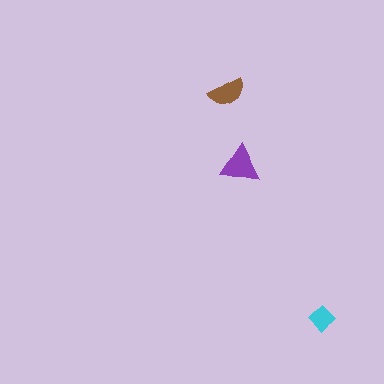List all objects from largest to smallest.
The purple triangle, the brown semicircle, the cyan diamond.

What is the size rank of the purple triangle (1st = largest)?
1st.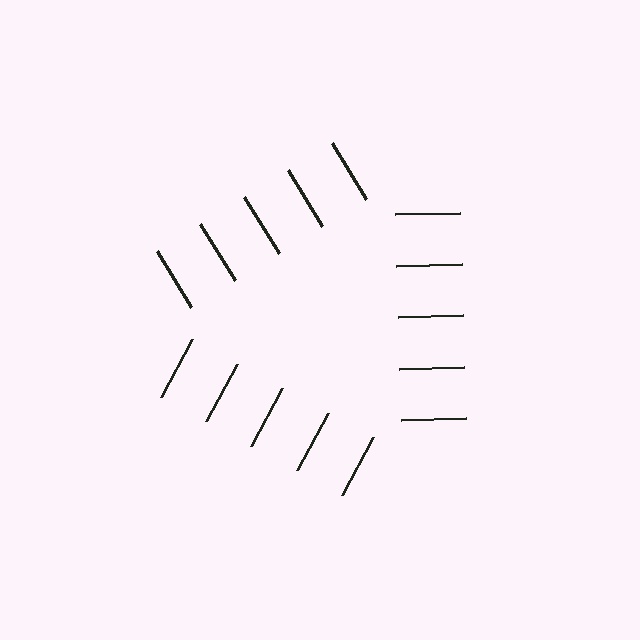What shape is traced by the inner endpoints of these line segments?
An illusory triangle — the line segments terminate on its edges but no continuous stroke is drawn.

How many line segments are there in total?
15 — 5 along each of the 3 edges.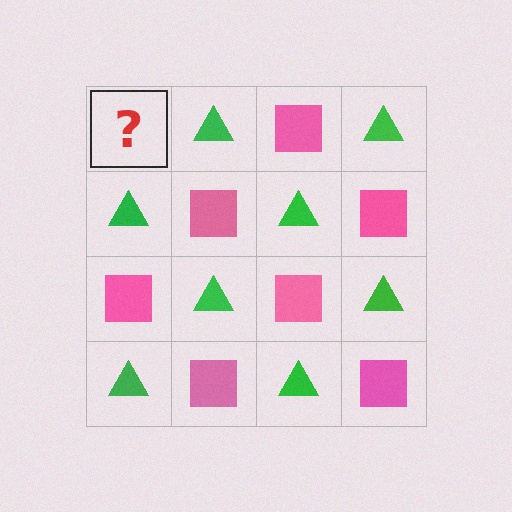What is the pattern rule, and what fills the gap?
The rule is that it alternates pink square and green triangle in a checkerboard pattern. The gap should be filled with a pink square.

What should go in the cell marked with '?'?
The missing cell should contain a pink square.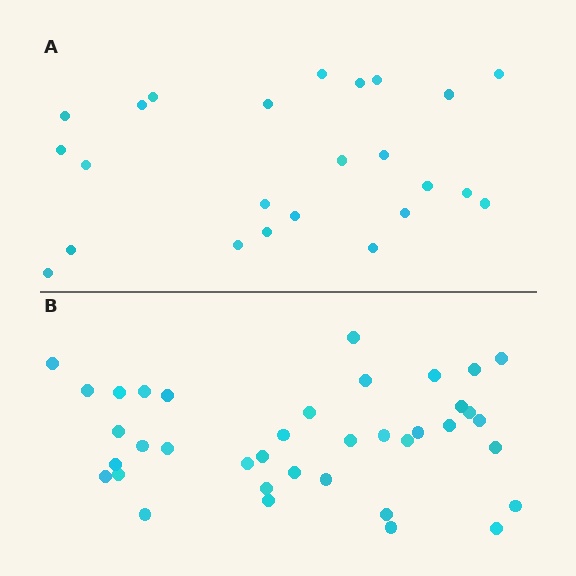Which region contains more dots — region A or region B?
Region B (the bottom region) has more dots.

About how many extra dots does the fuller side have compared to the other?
Region B has approximately 15 more dots than region A.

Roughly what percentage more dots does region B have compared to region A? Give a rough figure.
About 60% more.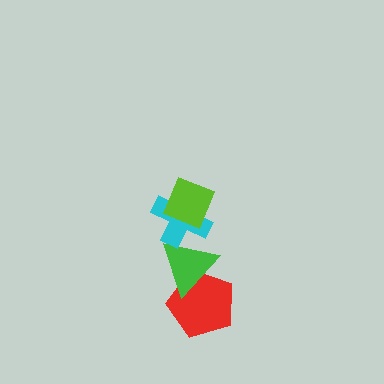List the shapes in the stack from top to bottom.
From top to bottom: the lime diamond, the cyan cross, the green triangle, the red pentagon.